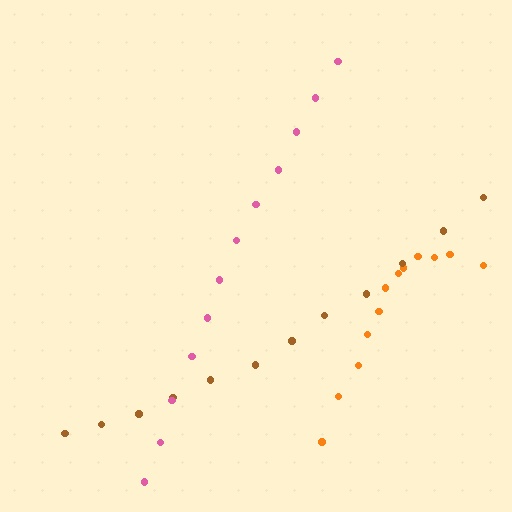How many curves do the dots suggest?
There are 3 distinct paths.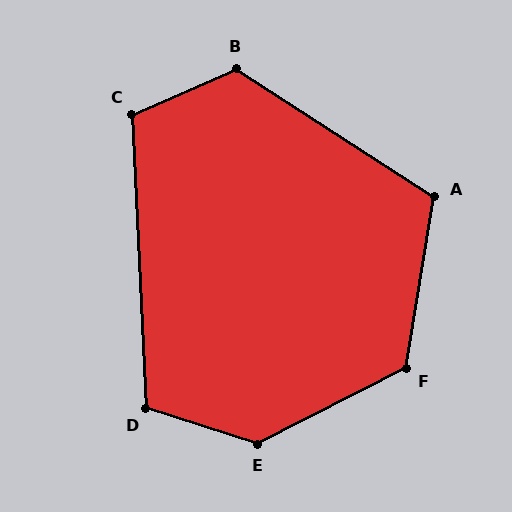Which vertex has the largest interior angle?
E, at approximately 135 degrees.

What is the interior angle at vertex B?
Approximately 123 degrees (obtuse).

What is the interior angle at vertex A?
Approximately 114 degrees (obtuse).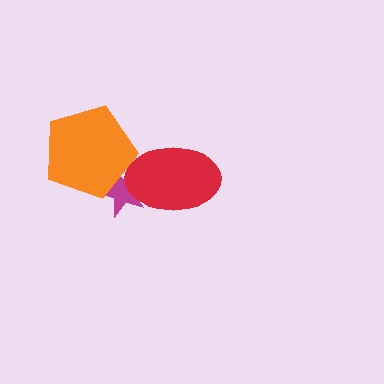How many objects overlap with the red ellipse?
1 object overlaps with the red ellipse.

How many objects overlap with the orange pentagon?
1 object overlaps with the orange pentagon.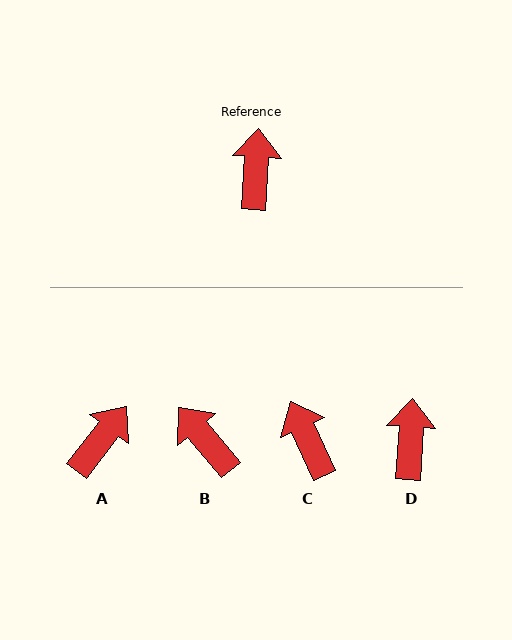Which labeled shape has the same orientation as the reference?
D.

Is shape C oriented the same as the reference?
No, it is off by about 28 degrees.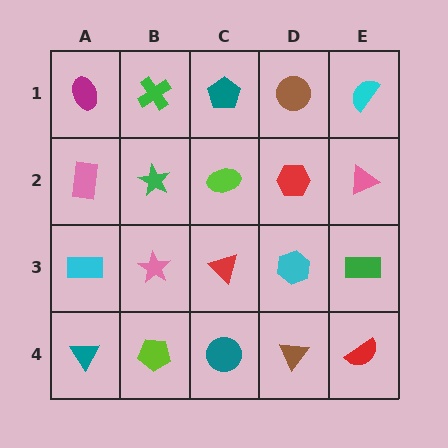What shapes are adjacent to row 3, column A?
A pink rectangle (row 2, column A), a teal triangle (row 4, column A), a pink star (row 3, column B).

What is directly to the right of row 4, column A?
A lime pentagon.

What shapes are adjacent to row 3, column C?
A lime ellipse (row 2, column C), a teal circle (row 4, column C), a pink star (row 3, column B), a cyan hexagon (row 3, column D).